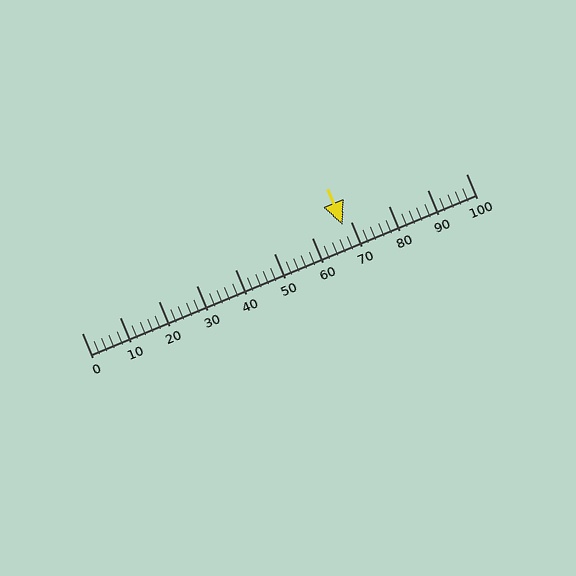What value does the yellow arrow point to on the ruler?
The yellow arrow points to approximately 68.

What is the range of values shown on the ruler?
The ruler shows values from 0 to 100.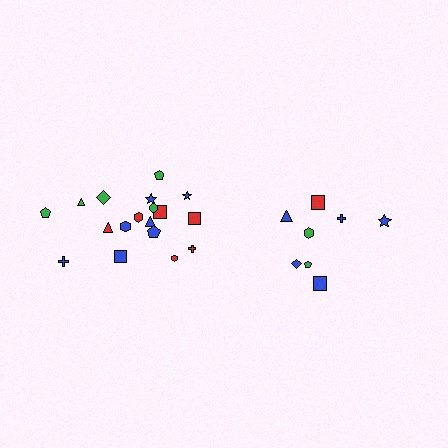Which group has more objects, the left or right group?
The left group.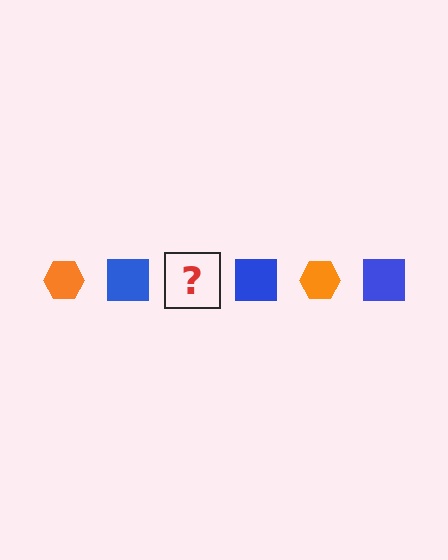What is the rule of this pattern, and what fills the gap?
The rule is that the pattern alternates between orange hexagon and blue square. The gap should be filled with an orange hexagon.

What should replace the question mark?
The question mark should be replaced with an orange hexagon.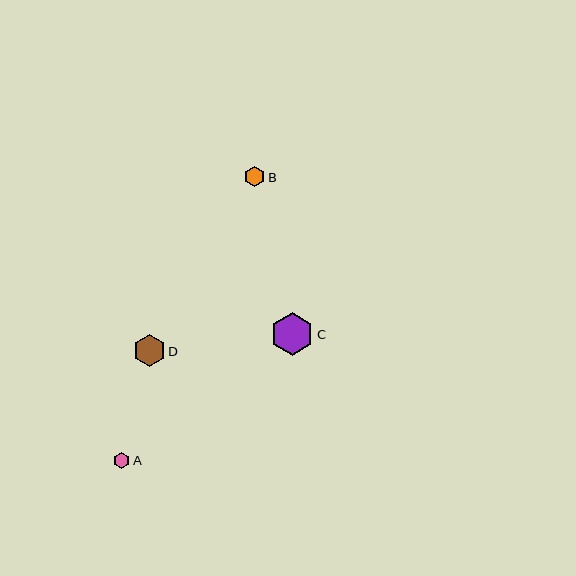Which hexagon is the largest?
Hexagon C is the largest with a size of approximately 42 pixels.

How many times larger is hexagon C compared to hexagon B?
Hexagon C is approximately 2.1 times the size of hexagon B.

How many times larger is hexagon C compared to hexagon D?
Hexagon C is approximately 1.3 times the size of hexagon D.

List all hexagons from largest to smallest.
From largest to smallest: C, D, B, A.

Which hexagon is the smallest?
Hexagon A is the smallest with a size of approximately 16 pixels.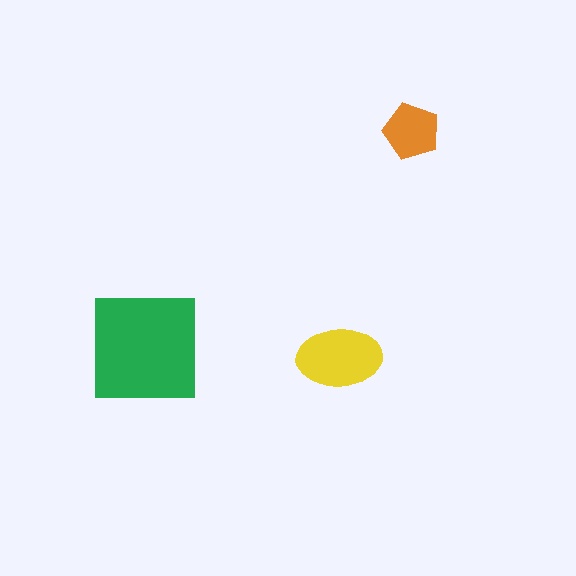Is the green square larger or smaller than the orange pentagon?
Larger.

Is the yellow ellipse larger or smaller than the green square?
Smaller.